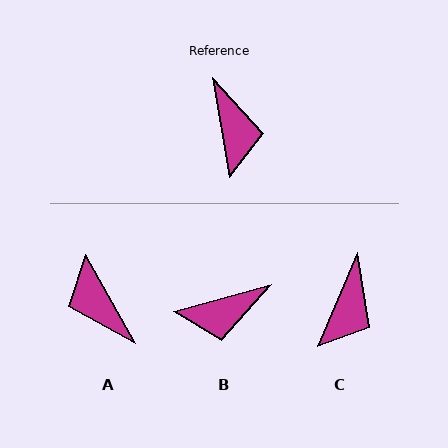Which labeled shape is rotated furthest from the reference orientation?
A, about 160 degrees away.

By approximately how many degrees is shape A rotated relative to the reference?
Approximately 160 degrees clockwise.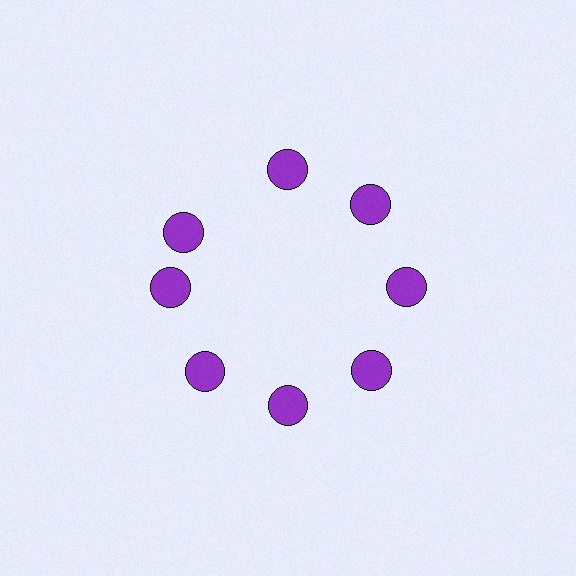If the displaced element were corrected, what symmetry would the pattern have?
It would have 8-fold rotational symmetry — the pattern would map onto itself every 45 degrees.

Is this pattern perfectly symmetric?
No. The 8 purple circles are arranged in a ring, but one element near the 10 o'clock position is rotated out of alignment along the ring, breaking the 8-fold rotational symmetry.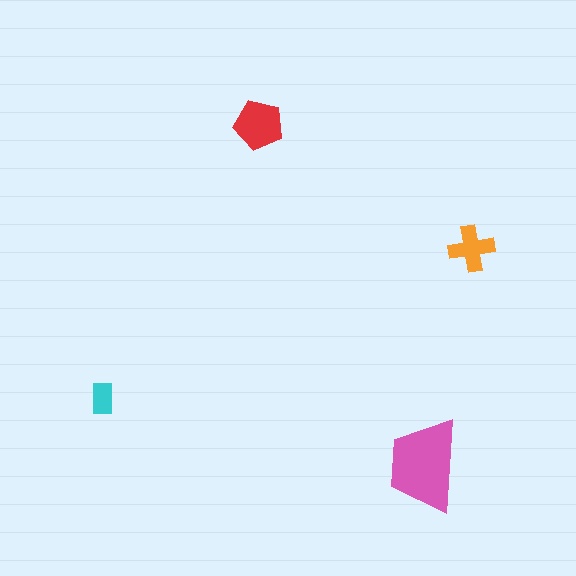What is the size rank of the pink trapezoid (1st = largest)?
1st.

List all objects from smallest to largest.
The cyan rectangle, the orange cross, the red pentagon, the pink trapezoid.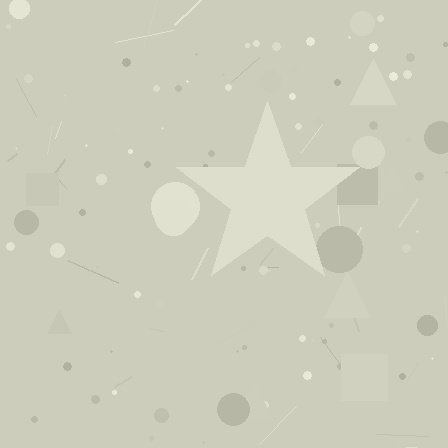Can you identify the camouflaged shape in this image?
The camouflaged shape is a star.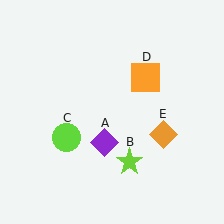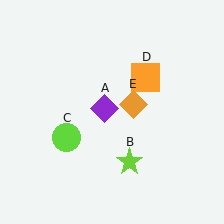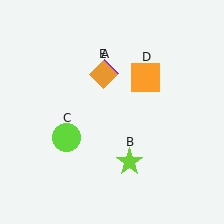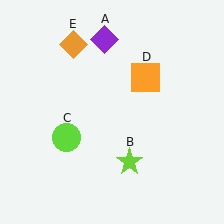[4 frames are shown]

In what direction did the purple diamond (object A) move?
The purple diamond (object A) moved up.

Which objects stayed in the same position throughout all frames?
Lime star (object B) and lime circle (object C) and orange square (object D) remained stationary.